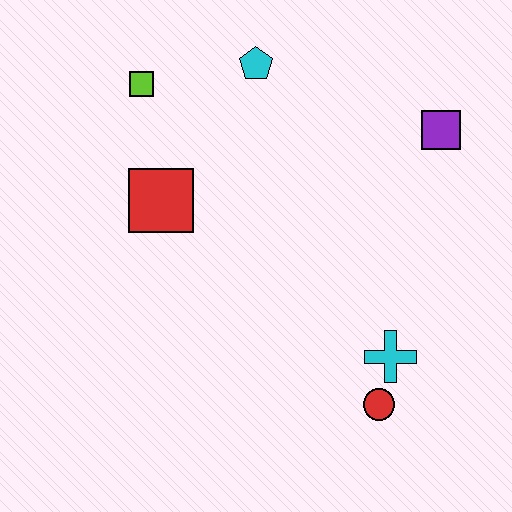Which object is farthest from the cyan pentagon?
The red circle is farthest from the cyan pentagon.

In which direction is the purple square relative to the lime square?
The purple square is to the right of the lime square.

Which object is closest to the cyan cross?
The red circle is closest to the cyan cross.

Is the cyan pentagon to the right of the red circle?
No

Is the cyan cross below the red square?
Yes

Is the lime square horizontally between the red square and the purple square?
No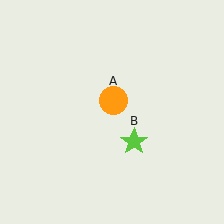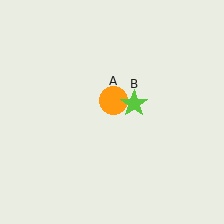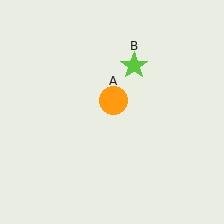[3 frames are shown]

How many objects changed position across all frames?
1 object changed position: lime star (object B).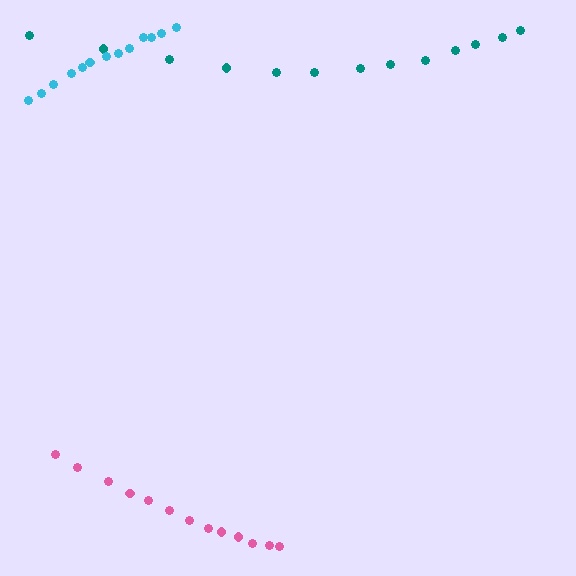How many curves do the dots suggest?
There are 3 distinct paths.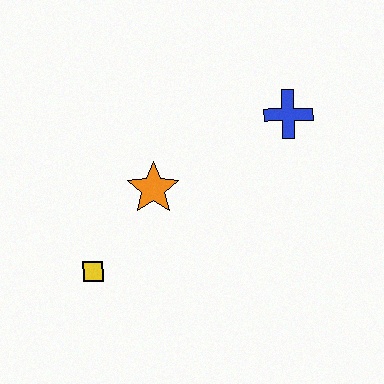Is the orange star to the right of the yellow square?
Yes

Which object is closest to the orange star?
The yellow square is closest to the orange star.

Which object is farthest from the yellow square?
The blue cross is farthest from the yellow square.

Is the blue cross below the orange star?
No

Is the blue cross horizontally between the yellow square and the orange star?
No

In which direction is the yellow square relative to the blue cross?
The yellow square is to the left of the blue cross.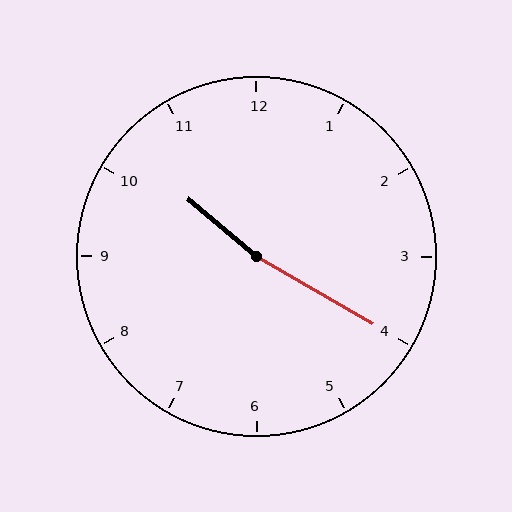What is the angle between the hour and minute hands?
Approximately 170 degrees.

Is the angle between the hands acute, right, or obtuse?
It is obtuse.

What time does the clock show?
10:20.